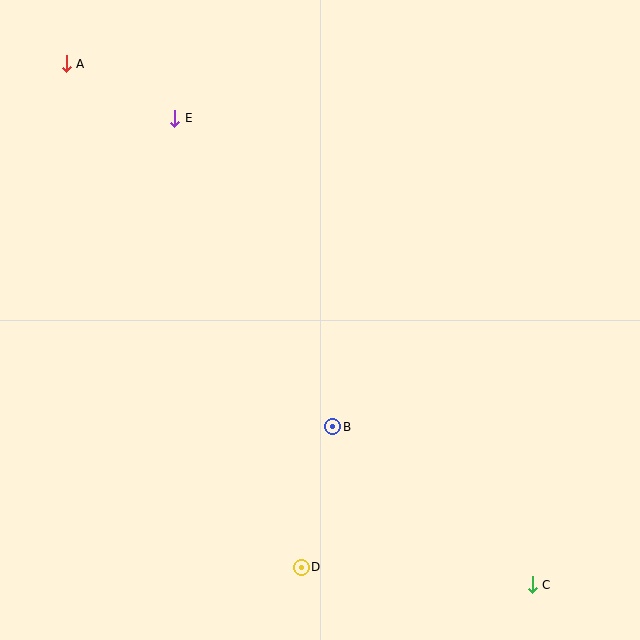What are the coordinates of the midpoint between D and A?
The midpoint between D and A is at (184, 315).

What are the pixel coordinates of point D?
Point D is at (301, 567).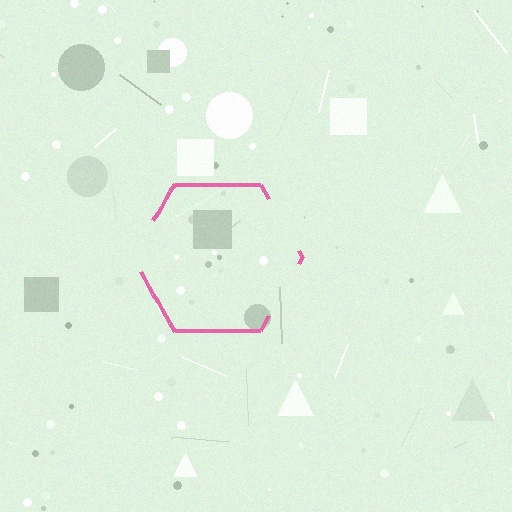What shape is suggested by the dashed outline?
The dashed outline suggests a hexagon.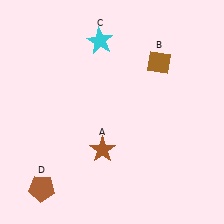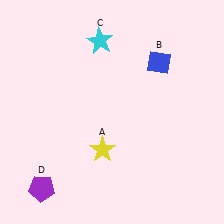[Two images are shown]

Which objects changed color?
A changed from brown to yellow. B changed from brown to blue. D changed from brown to purple.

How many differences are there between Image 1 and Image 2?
There are 3 differences between the two images.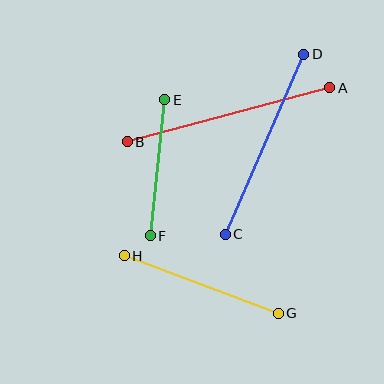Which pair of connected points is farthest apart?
Points A and B are farthest apart.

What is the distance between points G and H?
The distance is approximately 164 pixels.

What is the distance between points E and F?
The distance is approximately 136 pixels.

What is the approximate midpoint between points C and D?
The midpoint is at approximately (264, 144) pixels.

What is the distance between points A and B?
The distance is approximately 209 pixels.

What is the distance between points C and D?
The distance is approximately 196 pixels.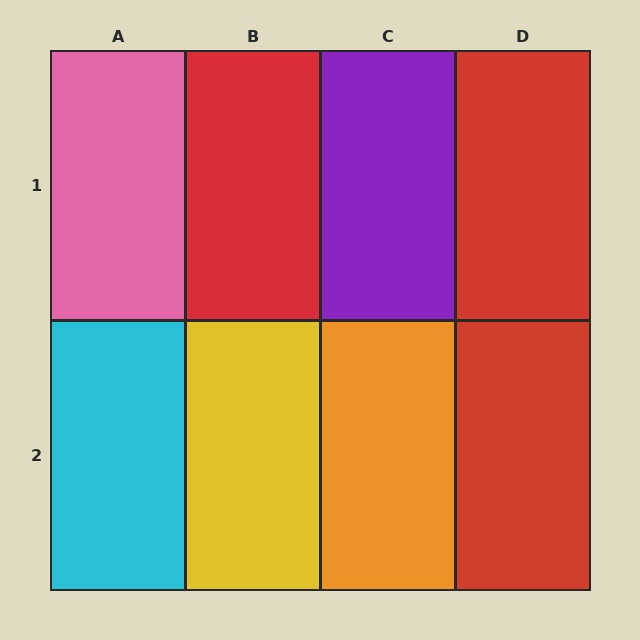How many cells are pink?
1 cell is pink.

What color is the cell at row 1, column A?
Pink.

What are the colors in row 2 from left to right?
Cyan, yellow, orange, red.